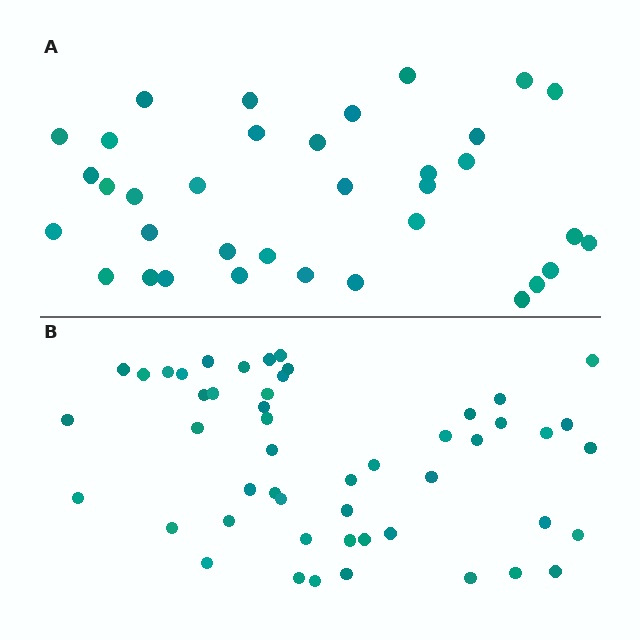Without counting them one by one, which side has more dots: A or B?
Region B (the bottom region) has more dots.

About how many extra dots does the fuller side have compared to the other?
Region B has approximately 15 more dots than region A.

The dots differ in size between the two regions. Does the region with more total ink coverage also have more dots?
No. Region A has more total ink coverage because its dots are larger, but region B actually contains more individual dots. Total area can be misleading — the number of items is what matters here.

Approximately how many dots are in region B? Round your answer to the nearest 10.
About 50 dots.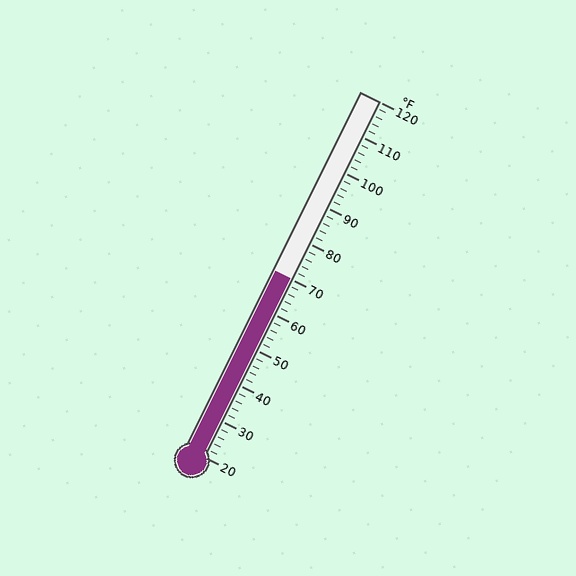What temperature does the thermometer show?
The thermometer shows approximately 70°F.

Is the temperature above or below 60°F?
The temperature is above 60°F.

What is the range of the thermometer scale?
The thermometer scale ranges from 20°F to 120°F.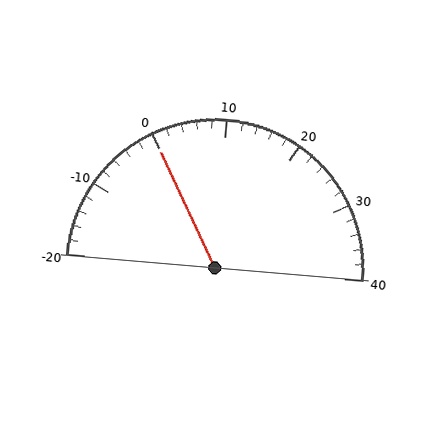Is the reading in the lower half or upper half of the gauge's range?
The reading is in the lower half of the range (-20 to 40).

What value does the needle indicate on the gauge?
The needle indicates approximately 0.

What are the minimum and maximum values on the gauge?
The gauge ranges from -20 to 40.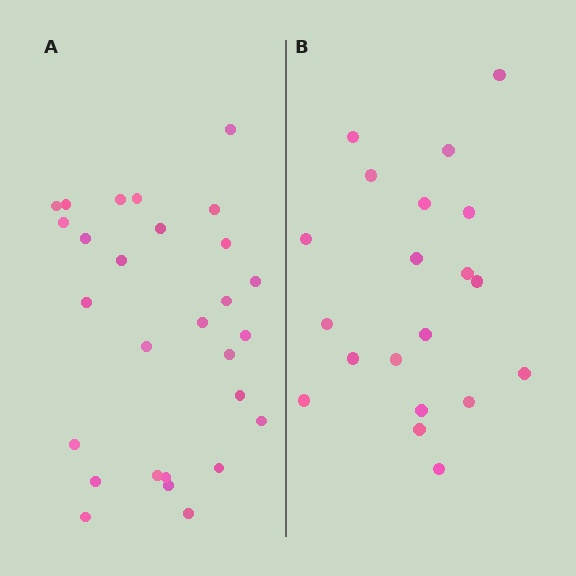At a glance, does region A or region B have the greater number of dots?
Region A (the left region) has more dots.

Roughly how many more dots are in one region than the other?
Region A has roughly 8 or so more dots than region B.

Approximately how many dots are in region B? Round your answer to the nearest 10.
About 20 dots.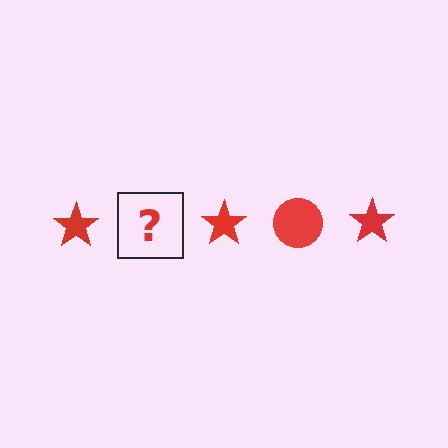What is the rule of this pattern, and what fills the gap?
The rule is that the pattern cycles through star, circle shapes in red. The gap should be filled with a red circle.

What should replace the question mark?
The question mark should be replaced with a red circle.